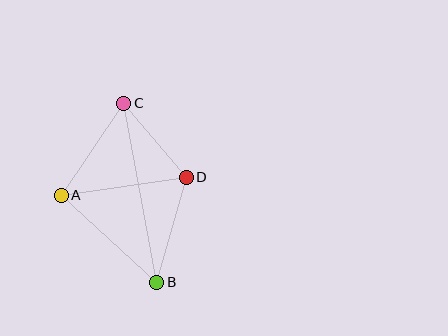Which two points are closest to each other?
Points C and D are closest to each other.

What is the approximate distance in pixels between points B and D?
The distance between B and D is approximately 109 pixels.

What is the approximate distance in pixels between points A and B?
The distance between A and B is approximately 129 pixels.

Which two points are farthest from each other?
Points B and C are farthest from each other.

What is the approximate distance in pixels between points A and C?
The distance between A and C is approximately 111 pixels.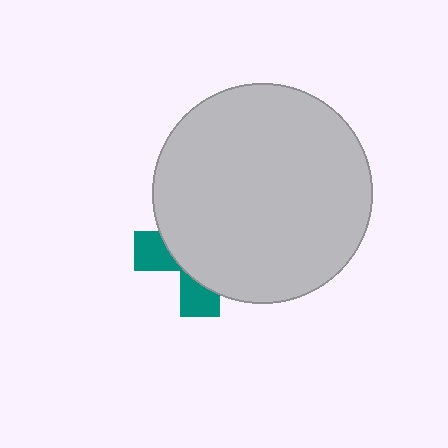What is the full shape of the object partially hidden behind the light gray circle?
The partially hidden object is a teal cross.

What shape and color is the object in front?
The object in front is a light gray circle.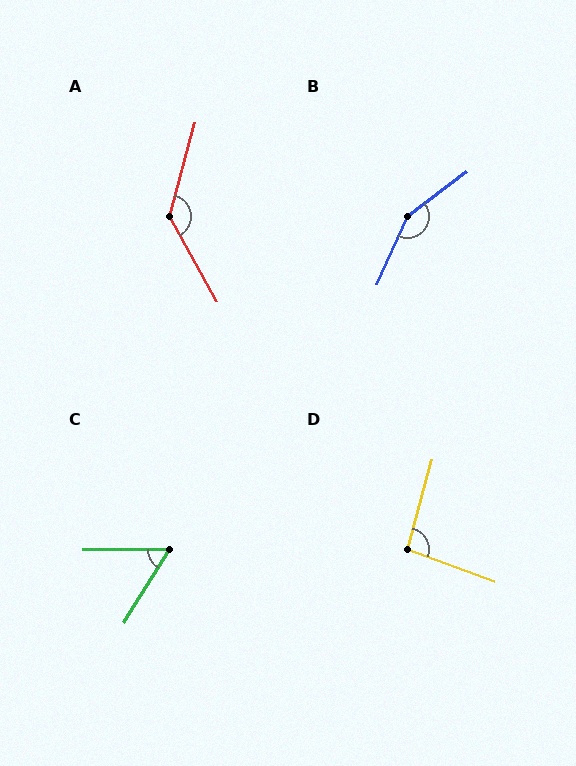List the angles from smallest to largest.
C (58°), D (95°), A (136°), B (151°).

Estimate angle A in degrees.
Approximately 136 degrees.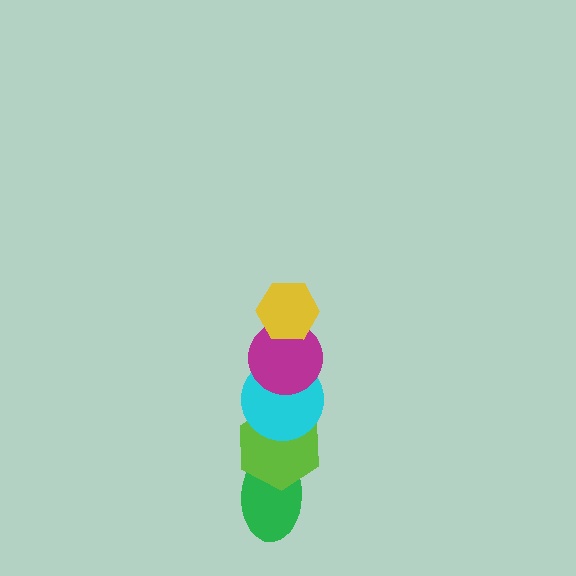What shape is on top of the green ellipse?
The lime hexagon is on top of the green ellipse.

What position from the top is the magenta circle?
The magenta circle is 2nd from the top.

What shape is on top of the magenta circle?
The yellow hexagon is on top of the magenta circle.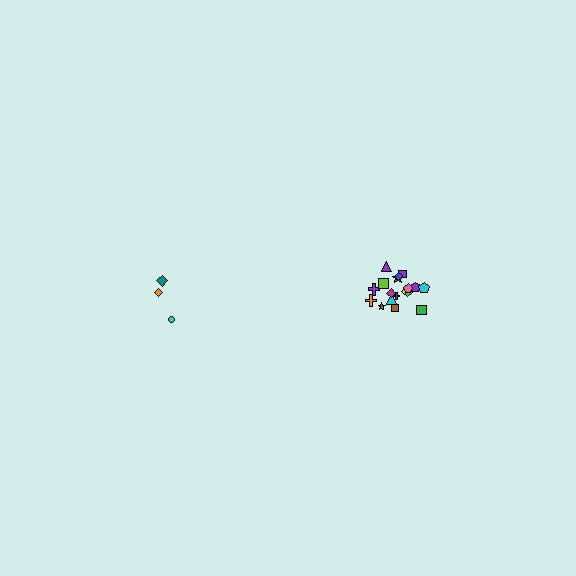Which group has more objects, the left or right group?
The right group.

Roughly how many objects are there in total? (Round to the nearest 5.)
Roughly 20 objects in total.